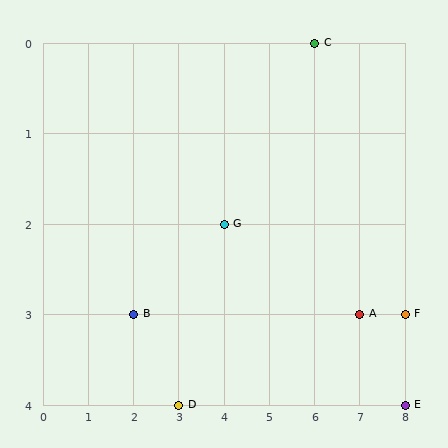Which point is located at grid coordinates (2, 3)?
Point B is at (2, 3).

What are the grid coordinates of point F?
Point F is at grid coordinates (8, 3).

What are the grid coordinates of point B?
Point B is at grid coordinates (2, 3).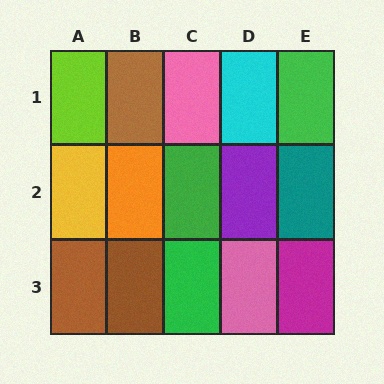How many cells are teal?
1 cell is teal.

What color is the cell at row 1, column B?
Brown.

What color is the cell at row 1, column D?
Cyan.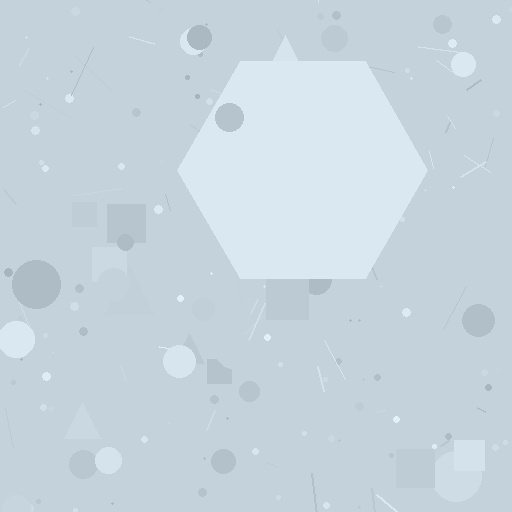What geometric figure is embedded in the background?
A hexagon is embedded in the background.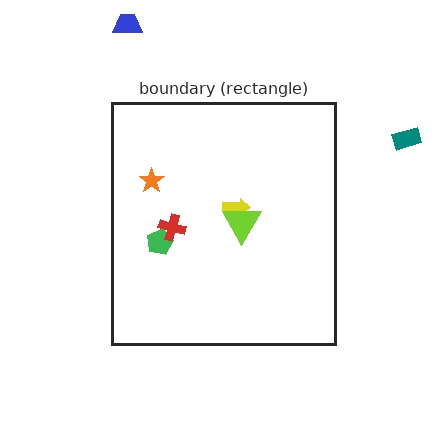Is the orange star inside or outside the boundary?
Inside.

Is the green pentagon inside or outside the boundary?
Inside.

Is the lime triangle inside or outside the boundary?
Inside.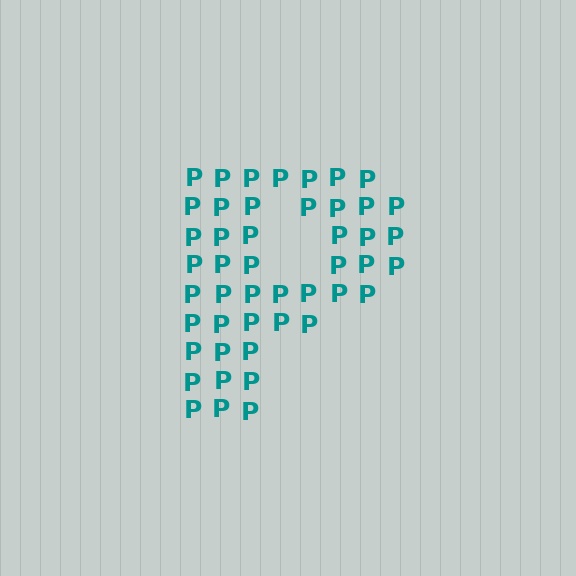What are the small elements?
The small elements are letter P's.